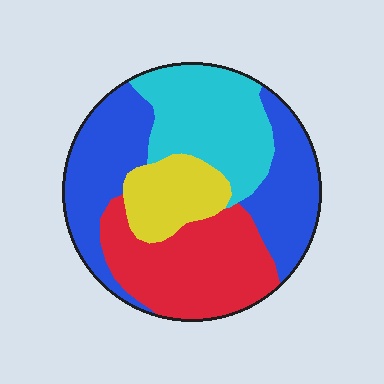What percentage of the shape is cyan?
Cyan covers roughly 25% of the shape.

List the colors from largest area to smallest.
From largest to smallest: blue, red, cyan, yellow.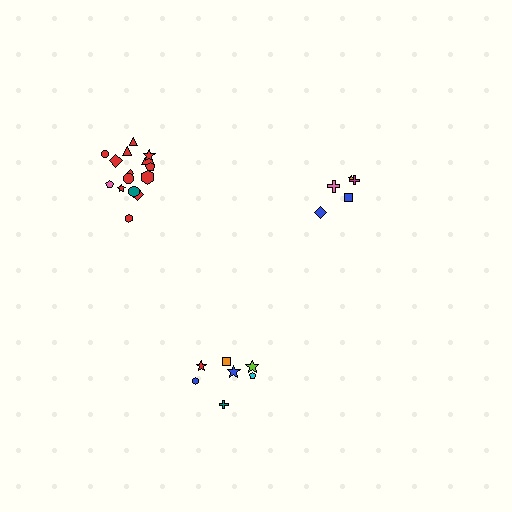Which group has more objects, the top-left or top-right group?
The top-left group.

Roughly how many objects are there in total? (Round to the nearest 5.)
Roughly 25 objects in total.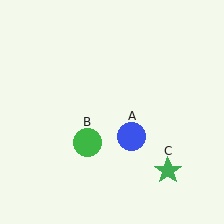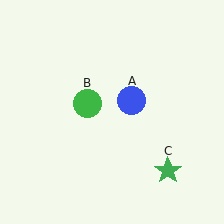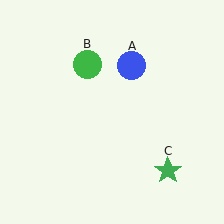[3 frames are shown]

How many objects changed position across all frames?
2 objects changed position: blue circle (object A), green circle (object B).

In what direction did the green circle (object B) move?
The green circle (object B) moved up.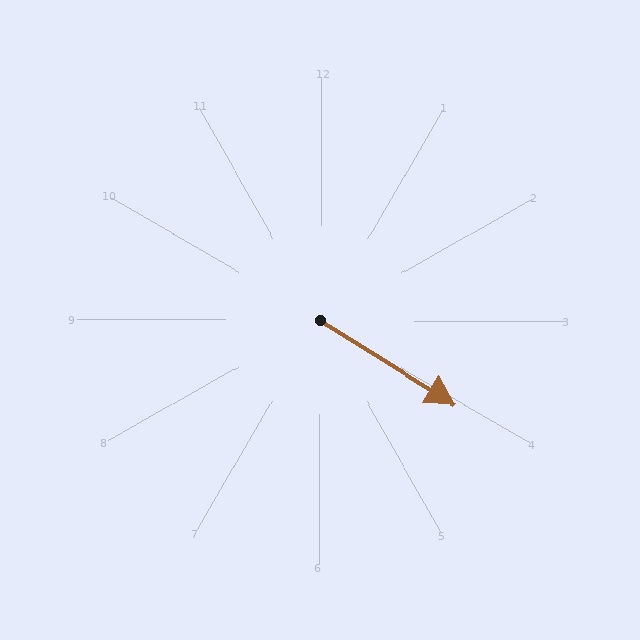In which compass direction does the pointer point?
Southeast.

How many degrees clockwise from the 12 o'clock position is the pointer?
Approximately 122 degrees.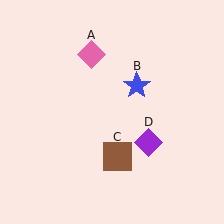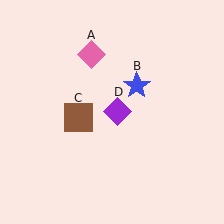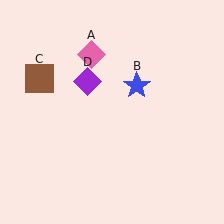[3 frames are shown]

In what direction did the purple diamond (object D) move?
The purple diamond (object D) moved up and to the left.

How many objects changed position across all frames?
2 objects changed position: brown square (object C), purple diamond (object D).